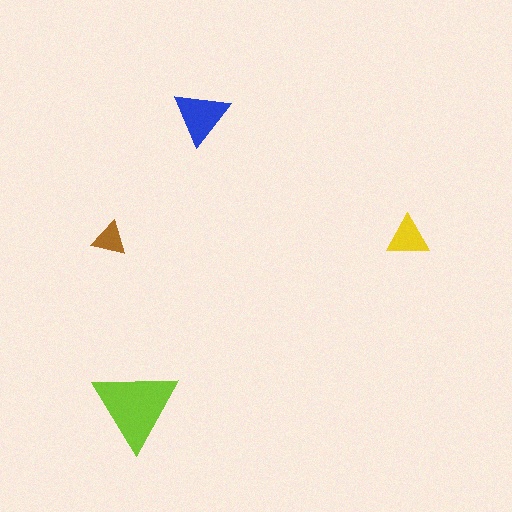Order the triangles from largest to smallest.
the lime one, the blue one, the yellow one, the brown one.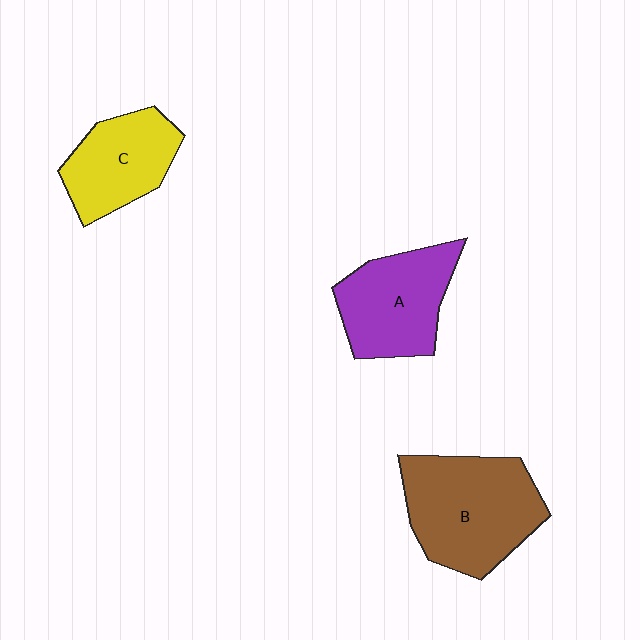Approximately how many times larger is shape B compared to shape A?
Approximately 1.3 times.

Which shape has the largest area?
Shape B (brown).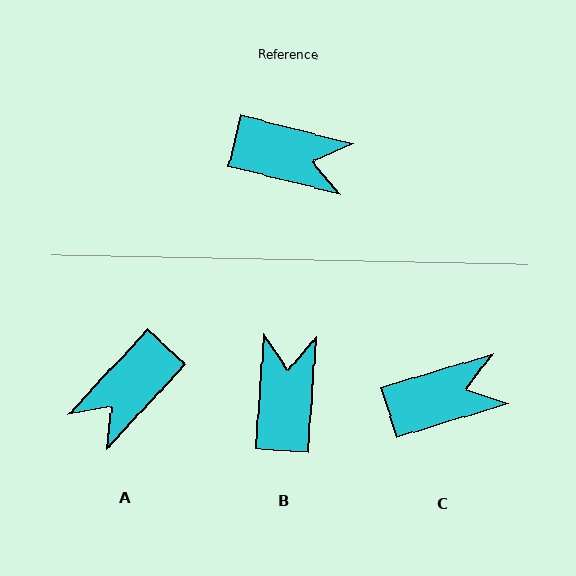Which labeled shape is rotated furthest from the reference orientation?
A, about 119 degrees away.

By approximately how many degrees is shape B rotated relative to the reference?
Approximately 100 degrees counter-clockwise.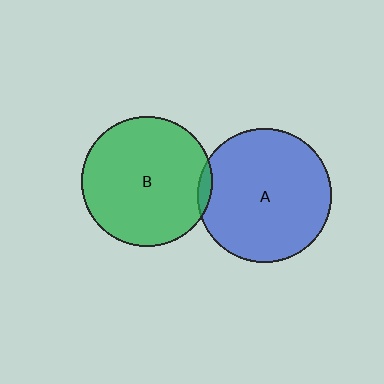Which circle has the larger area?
Circle A (blue).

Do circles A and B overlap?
Yes.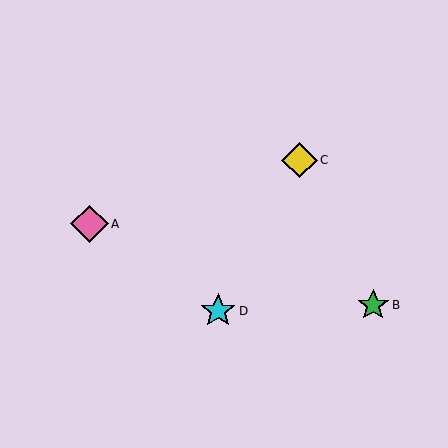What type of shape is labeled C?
Shape C is a yellow diamond.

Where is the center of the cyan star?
The center of the cyan star is at (218, 311).